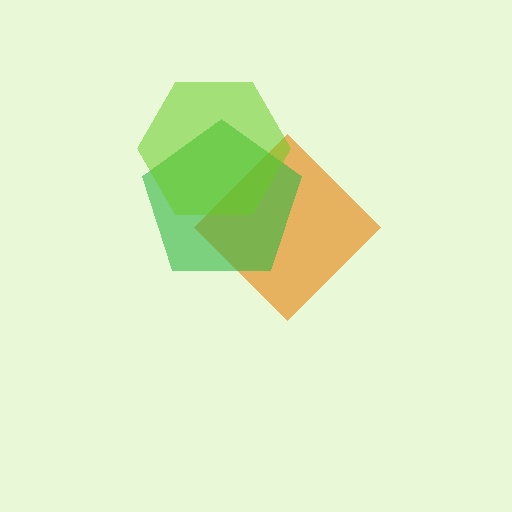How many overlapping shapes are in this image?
There are 3 overlapping shapes in the image.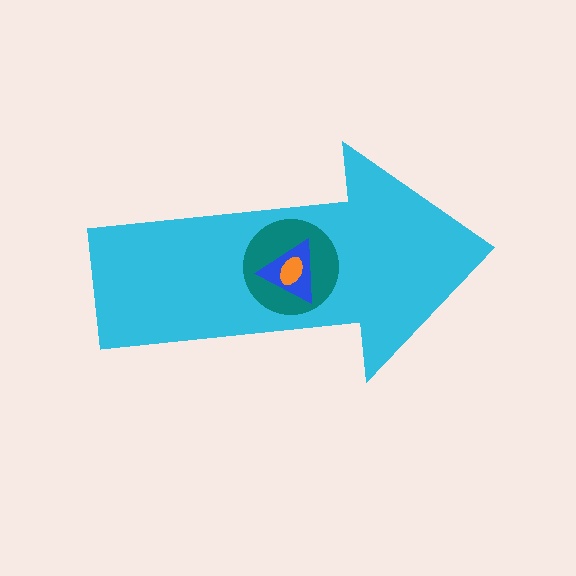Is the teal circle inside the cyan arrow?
Yes.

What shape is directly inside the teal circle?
The blue triangle.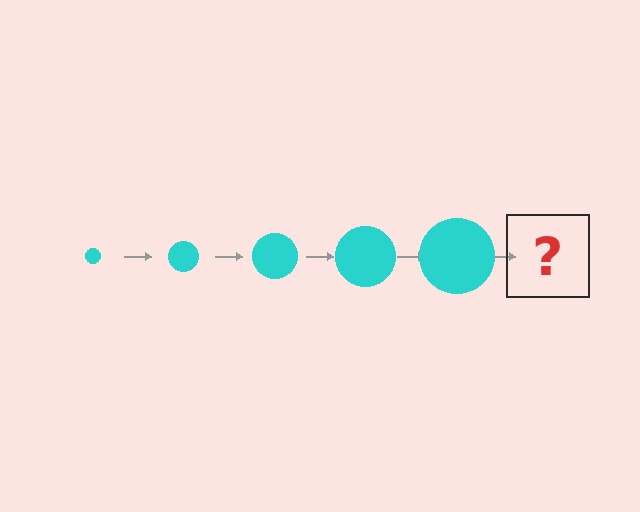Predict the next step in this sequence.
The next step is a cyan circle, larger than the previous one.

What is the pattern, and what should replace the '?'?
The pattern is that the circle gets progressively larger each step. The '?' should be a cyan circle, larger than the previous one.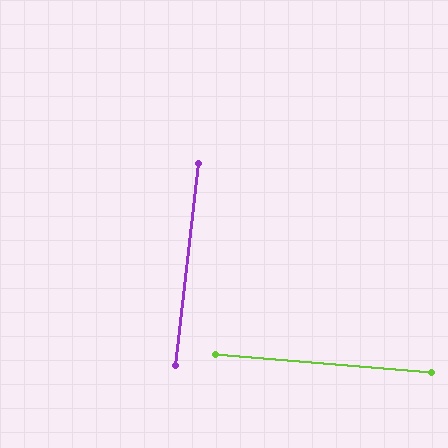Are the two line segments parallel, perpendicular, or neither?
Perpendicular — they meet at approximately 89°.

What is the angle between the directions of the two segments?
Approximately 89 degrees.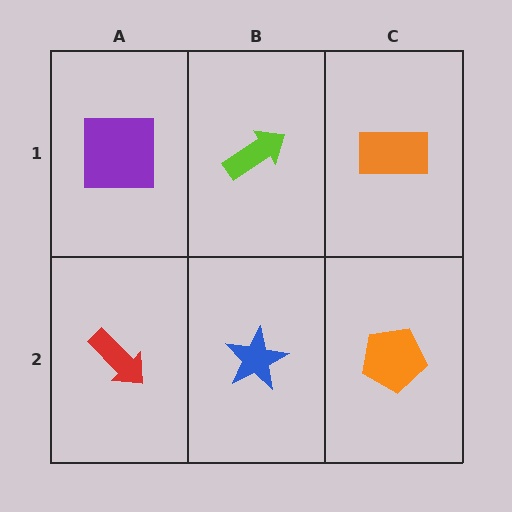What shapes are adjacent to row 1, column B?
A blue star (row 2, column B), a purple square (row 1, column A), an orange rectangle (row 1, column C).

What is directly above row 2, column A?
A purple square.